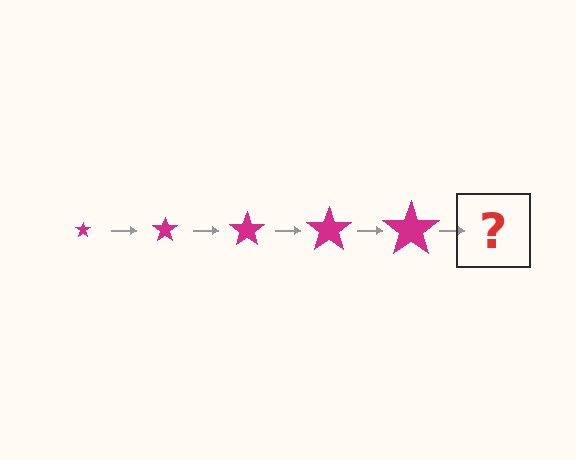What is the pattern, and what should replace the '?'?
The pattern is that the star gets progressively larger each step. The '?' should be a magenta star, larger than the previous one.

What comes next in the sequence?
The next element should be a magenta star, larger than the previous one.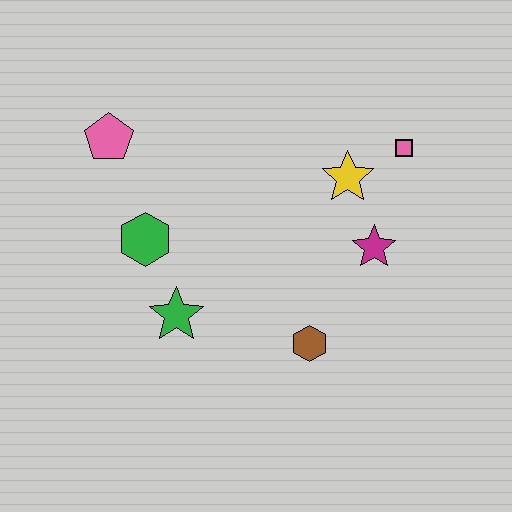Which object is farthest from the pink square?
The pink pentagon is farthest from the pink square.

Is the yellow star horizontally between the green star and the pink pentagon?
No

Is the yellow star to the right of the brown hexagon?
Yes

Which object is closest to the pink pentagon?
The green hexagon is closest to the pink pentagon.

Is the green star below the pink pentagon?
Yes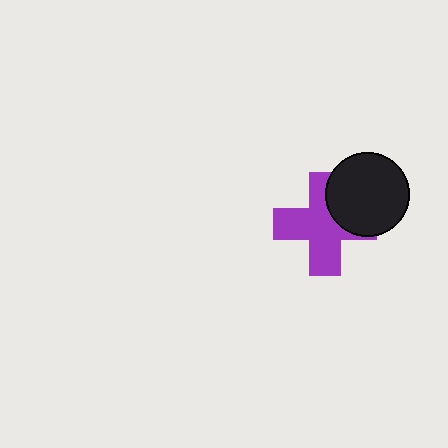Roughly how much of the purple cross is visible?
Most of it is visible (roughly 70%).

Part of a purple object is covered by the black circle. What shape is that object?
It is a cross.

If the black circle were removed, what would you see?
You would see the complete purple cross.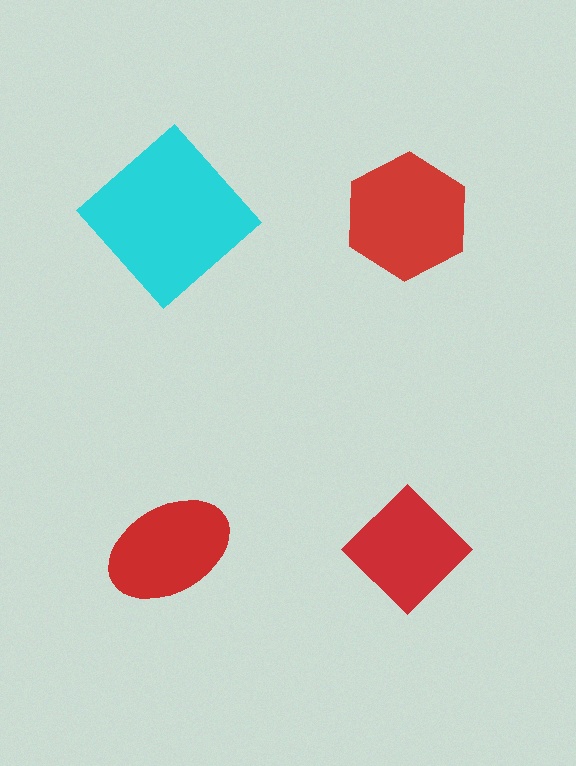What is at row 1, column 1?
A cyan diamond.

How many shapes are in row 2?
2 shapes.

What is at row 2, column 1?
A red ellipse.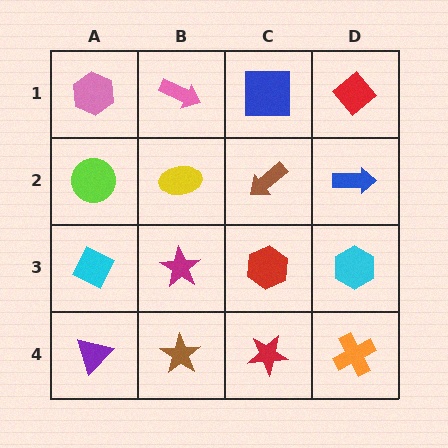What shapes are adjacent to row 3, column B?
A yellow ellipse (row 2, column B), a brown star (row 4, column B), a cyan diamond (row 3, column A), a red hexagon (row 3, column C).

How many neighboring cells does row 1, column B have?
3.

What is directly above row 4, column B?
A magenta star.